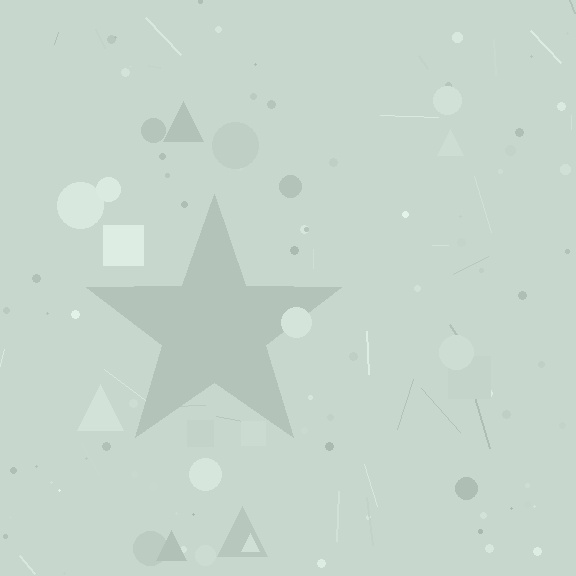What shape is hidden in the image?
A star is hidden in the image.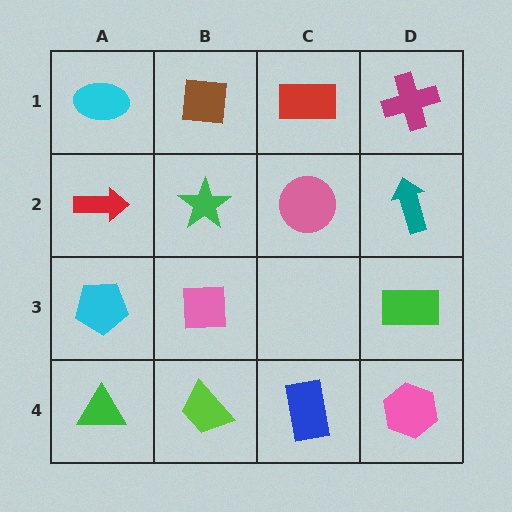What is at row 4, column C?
A blue rectangle.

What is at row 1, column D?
A magenta cross.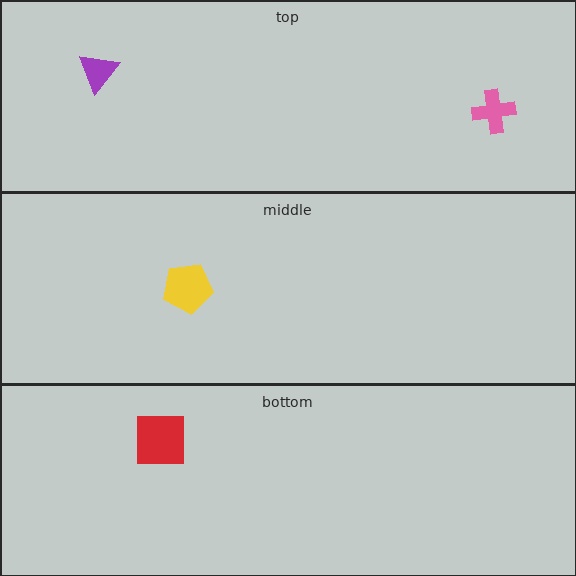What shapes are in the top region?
The purple triangle, the pink cross.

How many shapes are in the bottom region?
1.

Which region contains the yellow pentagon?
The middle region.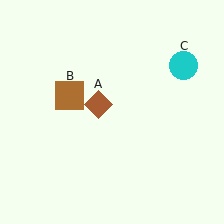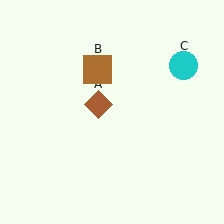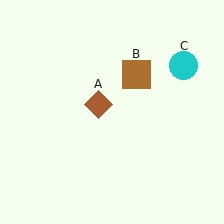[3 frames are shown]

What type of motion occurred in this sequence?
The brown square (object B) rotated clockwise around the center of the scene.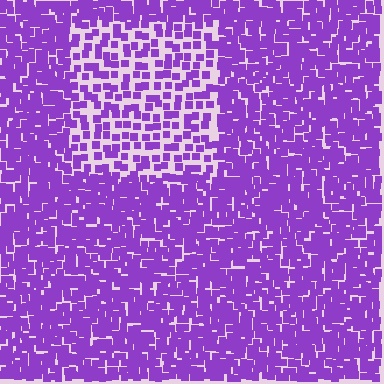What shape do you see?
I see a rectangle.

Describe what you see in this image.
The image contains small purple elements arranged at two different densities. A rectangle-shaped region is visible where the elements are less densely packed than the surrounding area.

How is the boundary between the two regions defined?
The boundary is defined by a change in element density (approximately 2.1x ratio). All elements are the same color, size, and shape.